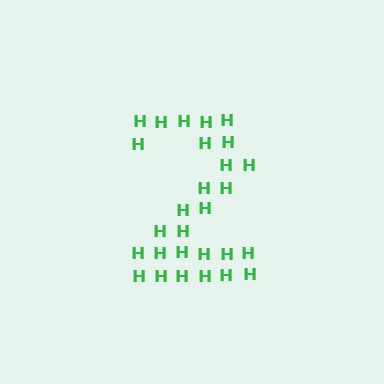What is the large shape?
The large shape is the digit 2.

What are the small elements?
The small elements are letter H's.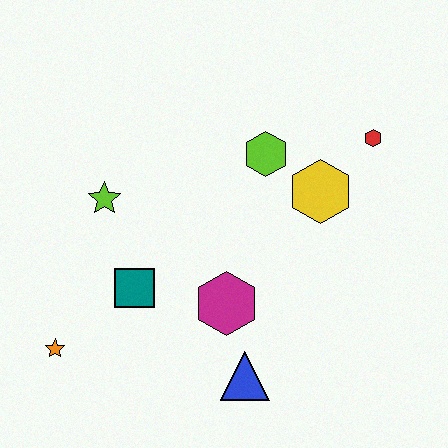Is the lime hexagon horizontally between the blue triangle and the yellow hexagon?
Yes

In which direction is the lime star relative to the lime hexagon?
The lime star is to the left of the lime hexagon.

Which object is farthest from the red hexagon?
The orange star is farthest from the red hexagon.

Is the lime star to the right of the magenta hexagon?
No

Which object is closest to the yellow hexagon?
The lime hexagon is closest to the yellow hexagon.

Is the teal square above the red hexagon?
No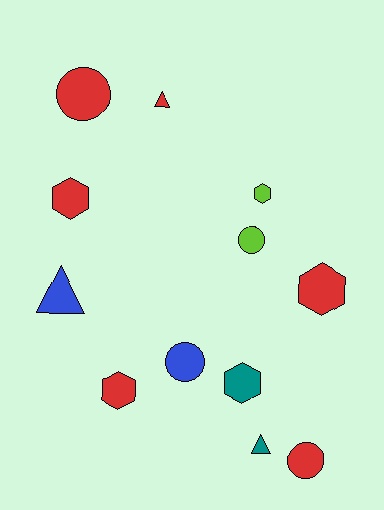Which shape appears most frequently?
Hexagon, with 5 objects.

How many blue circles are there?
There is 1 blue circle.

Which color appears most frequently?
Red, with 6 objects.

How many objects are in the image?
There are 12 objects.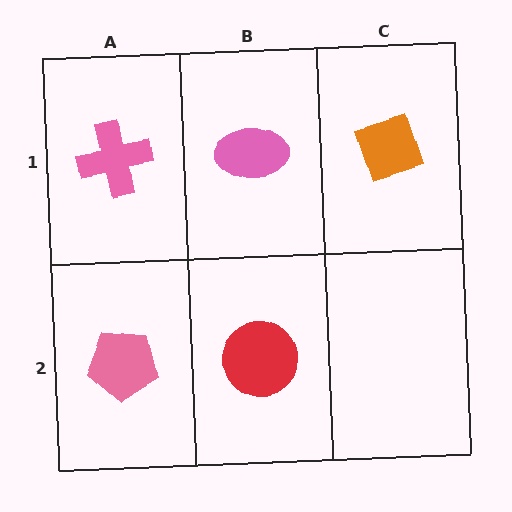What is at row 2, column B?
A red circle.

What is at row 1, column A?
A pink cross.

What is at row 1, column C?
An orange diamond.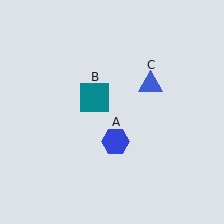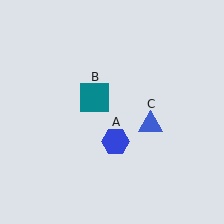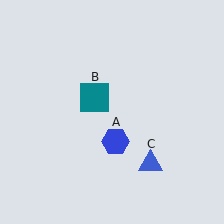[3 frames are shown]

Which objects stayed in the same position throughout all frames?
Blue hexagon (object A) and teal square (object B) remained stationary.